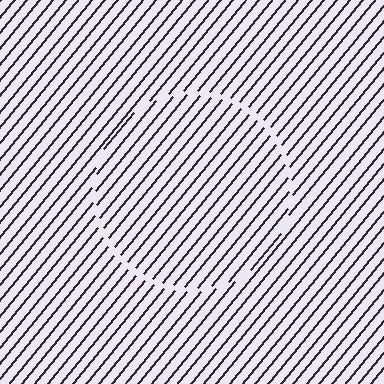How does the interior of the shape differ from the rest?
The interior of the shape contains the same grating, shifted by half a period — the contour is defined by the phase discontinuity where line-ends from the inner and outer gratings abut.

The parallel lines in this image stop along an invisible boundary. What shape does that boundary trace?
An illusory circle. The interior of the shape contains the same grating, shifted by half a period — the contour is defined by the phase discontinuity where line-ends from the inner and outer gratings abut.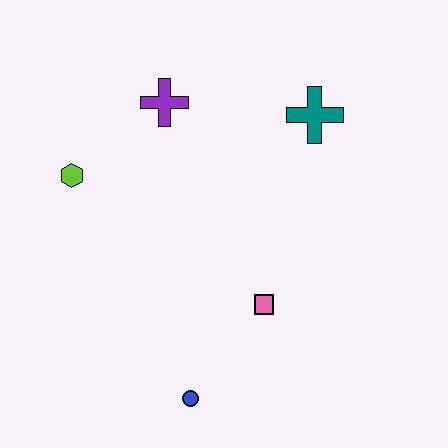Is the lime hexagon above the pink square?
Yes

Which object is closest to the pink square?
The blue circle is closest to the pink square.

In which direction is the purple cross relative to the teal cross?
The purple cross is to the left of the teal cross.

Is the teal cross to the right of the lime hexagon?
Yes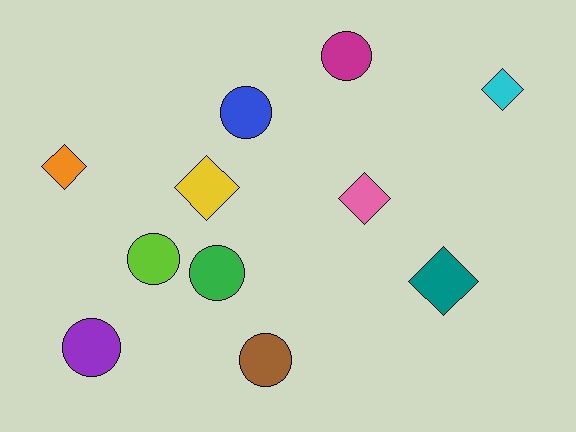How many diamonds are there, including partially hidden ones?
There are 5 diamonds.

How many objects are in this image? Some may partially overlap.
There are 11 objects.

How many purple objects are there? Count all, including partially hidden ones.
There is 1 purple object.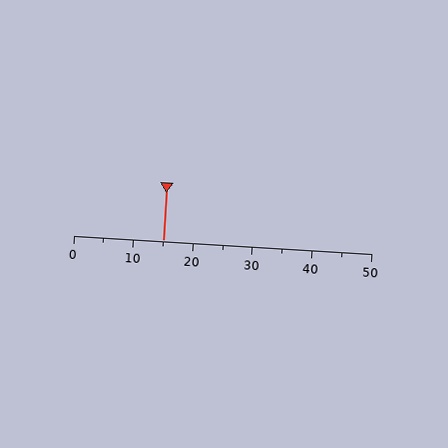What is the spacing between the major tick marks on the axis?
The major ticks are spaced 10 apart.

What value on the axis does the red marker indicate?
The marker indicates approximately 15.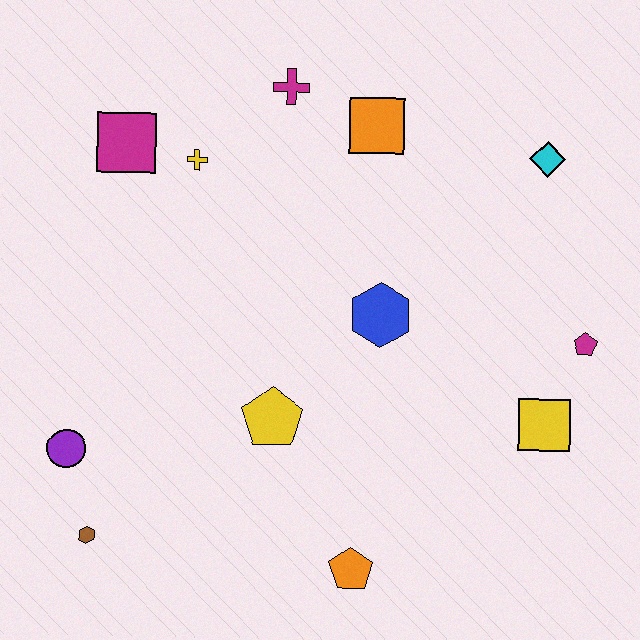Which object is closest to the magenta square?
The yellow cross is closest to the magenta square.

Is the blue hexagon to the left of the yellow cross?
No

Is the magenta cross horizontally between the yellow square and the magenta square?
Yes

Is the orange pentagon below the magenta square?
Yes